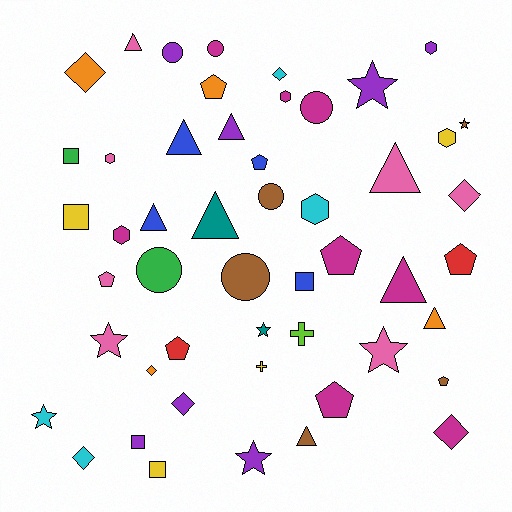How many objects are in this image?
There are 50 objects.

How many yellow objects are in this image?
There are 4 yellow objects.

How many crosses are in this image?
There are 2 crosses.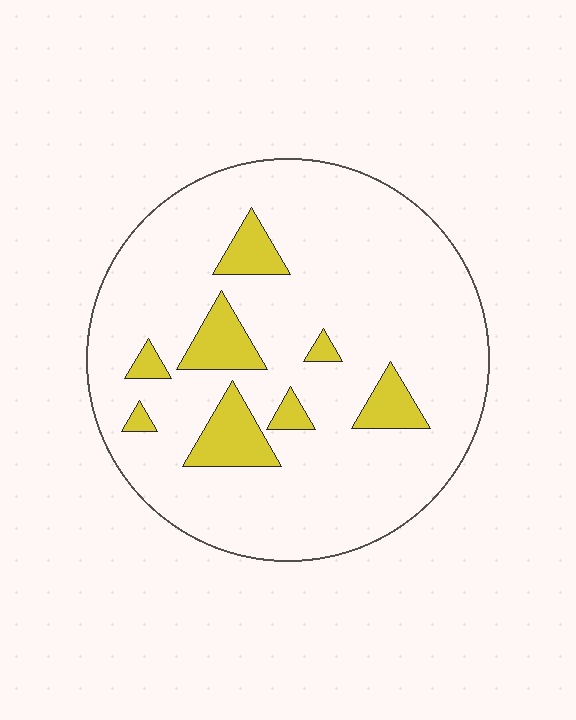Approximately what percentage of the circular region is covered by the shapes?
Approximately 15%.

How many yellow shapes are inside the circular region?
8.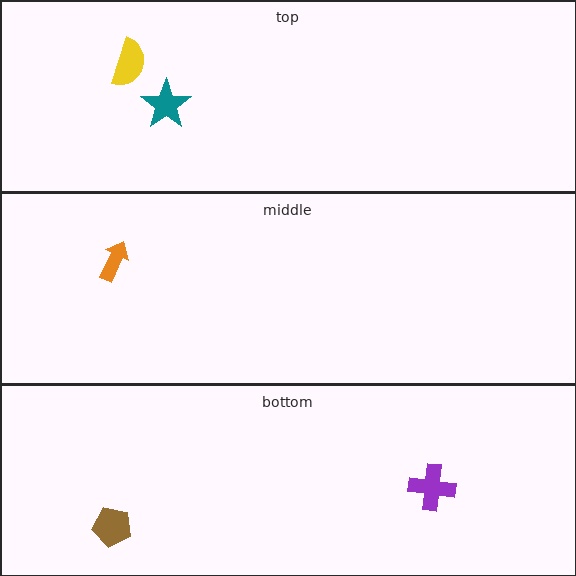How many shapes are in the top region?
2.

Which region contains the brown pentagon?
The bottom region.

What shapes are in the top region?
The teal star, the yellow semicircle.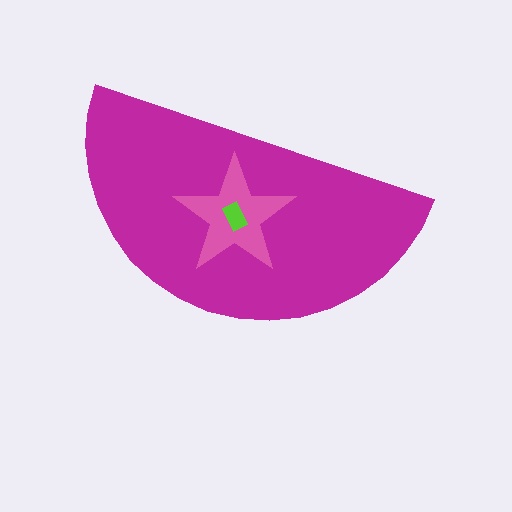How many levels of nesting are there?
3.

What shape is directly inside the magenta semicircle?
The pink star.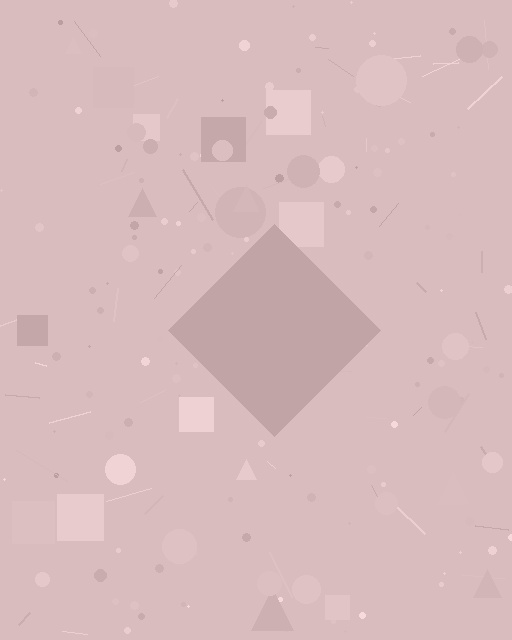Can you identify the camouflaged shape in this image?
The camouflaged shape is a diamond.